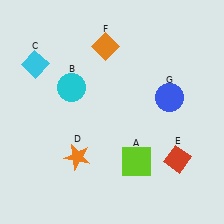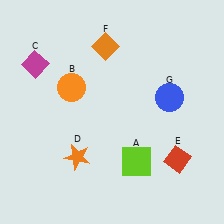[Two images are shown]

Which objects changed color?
B changed from cyan to orange. C changed from cyan to magenta.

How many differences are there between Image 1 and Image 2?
There are 2 differences between the two images.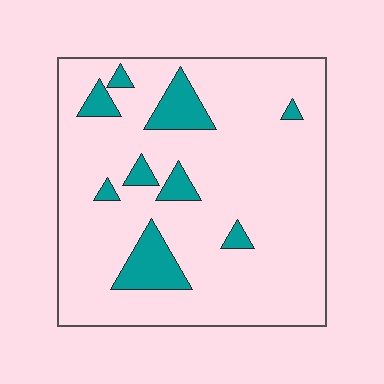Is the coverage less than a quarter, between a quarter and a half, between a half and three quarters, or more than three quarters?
Less than a quarter.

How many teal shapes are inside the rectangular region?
9.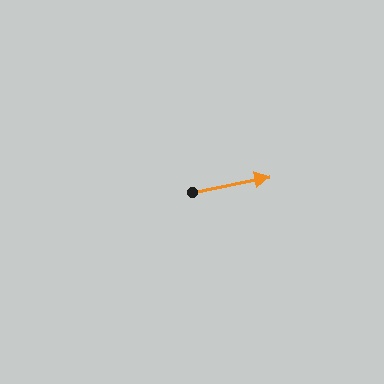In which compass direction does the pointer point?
East.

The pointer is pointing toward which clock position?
Roughly 3 o'clock.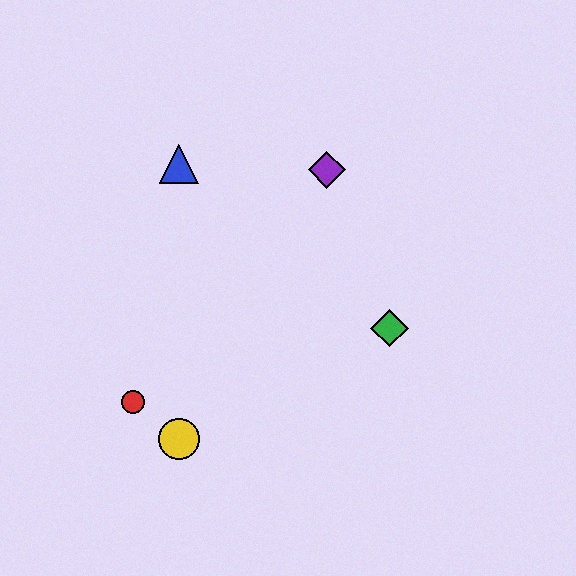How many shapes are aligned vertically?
2 shapes (the blue triangle, the yellow circle) are aligned vertically.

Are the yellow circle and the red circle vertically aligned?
No, the yellow circle is at x≈179 and the red circle is at x≈133.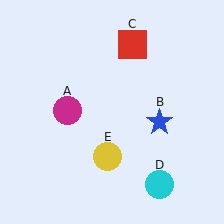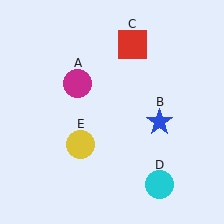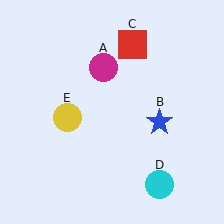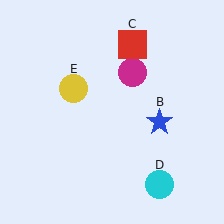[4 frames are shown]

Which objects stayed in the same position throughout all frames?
Blue star (object B) and red square (object C) and cyan circle (object D) remained stationary.